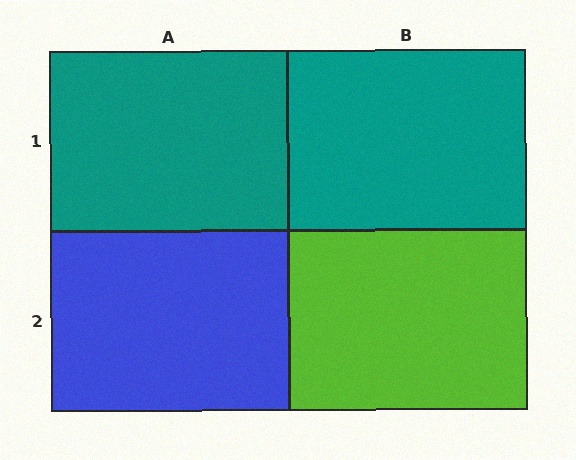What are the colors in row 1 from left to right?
Teal, teal.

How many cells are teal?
2 cells are teal.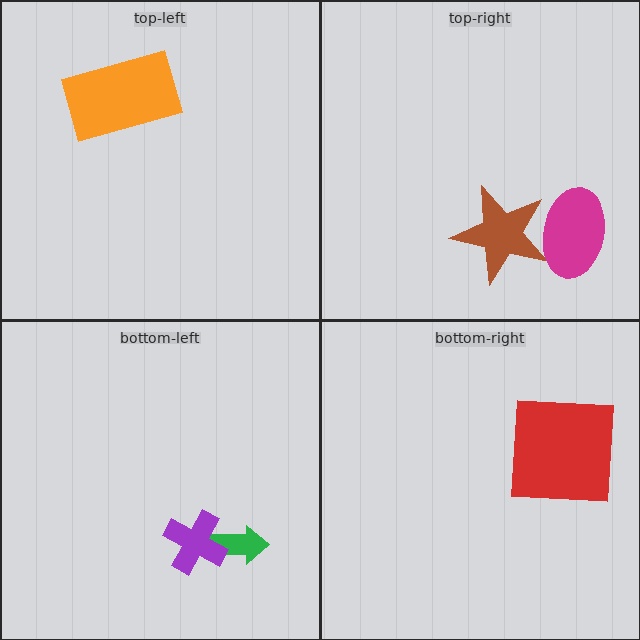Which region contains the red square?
The bottom-right region.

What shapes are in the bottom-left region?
The green arrow, the purple cross.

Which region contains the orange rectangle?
The top-left region.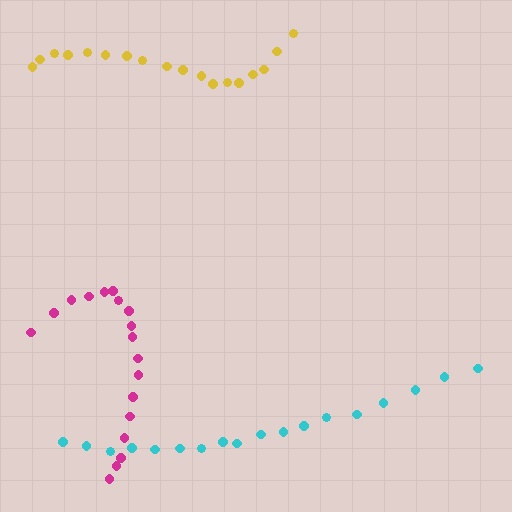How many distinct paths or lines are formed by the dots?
There are 3 distinct paths.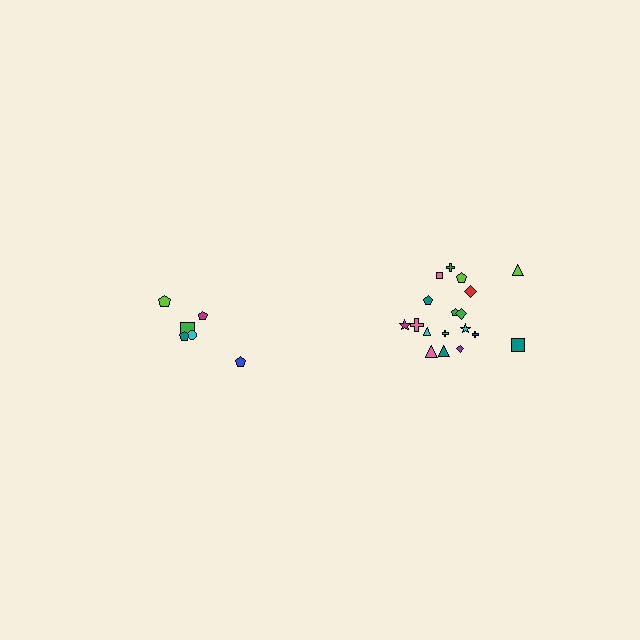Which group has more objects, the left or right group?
The right group.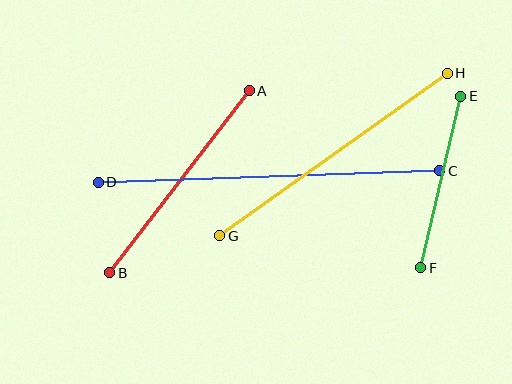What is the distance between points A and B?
The distance is approximately 229 pixels.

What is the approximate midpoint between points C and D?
The midpoint is at approximately (269, 177) pixels.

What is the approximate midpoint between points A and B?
The midpoint is at approximately (180, 182) pixels.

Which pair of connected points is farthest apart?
Points C and D are farthest apart.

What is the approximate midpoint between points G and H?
The midpoint is at approximately (333, 155) pixels.